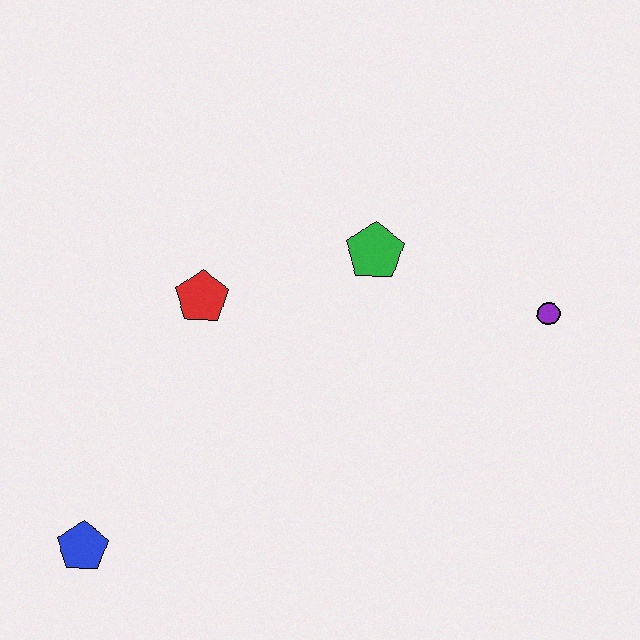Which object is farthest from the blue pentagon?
The purple circle is farthest from the blue pentagon.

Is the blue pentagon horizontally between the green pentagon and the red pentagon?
No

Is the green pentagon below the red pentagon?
No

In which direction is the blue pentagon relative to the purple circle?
The blue pentagon is to the left of the purple circle.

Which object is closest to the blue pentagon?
The red pentagon is closest to the blue pentagon.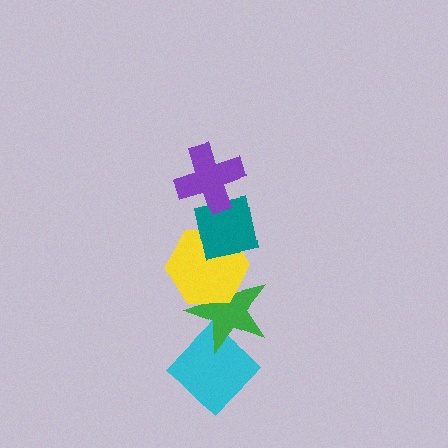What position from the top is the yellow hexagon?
The yellow hexagon is 3rd from the top.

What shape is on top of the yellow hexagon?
The teal square is on top of the yellow hexagon.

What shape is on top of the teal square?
The purple cross is on top of the teal square.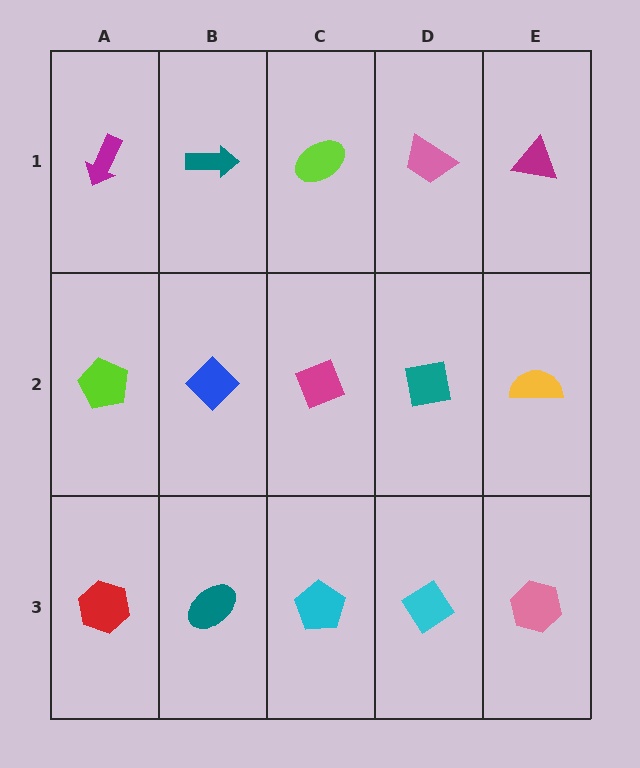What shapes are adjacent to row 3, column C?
A magenta diamond (row 2, column C), a teal ellipse (row 3, column B), a cyan diamond (row 3, column D).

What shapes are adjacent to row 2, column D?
A pink trapezoid (row 1, column D), a cyan diamond (row 3, column D), a magenta diamond (row 2, column C), a yellow semicircle (row 2, column E).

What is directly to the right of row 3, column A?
A teal ellipse.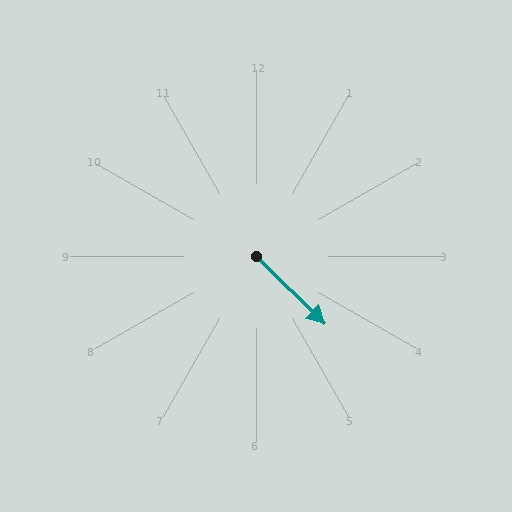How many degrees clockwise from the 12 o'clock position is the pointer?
Approximately 135 degrees.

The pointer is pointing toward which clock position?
Roughly 4 o'clock.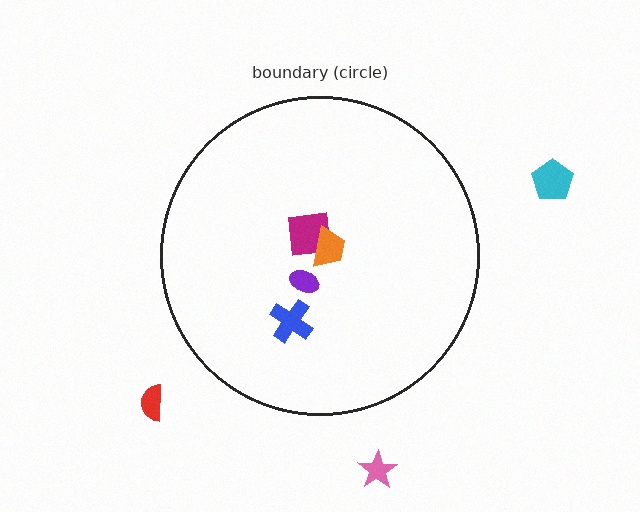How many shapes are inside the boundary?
4 inside, 3 outside.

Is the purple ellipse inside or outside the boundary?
Inside.